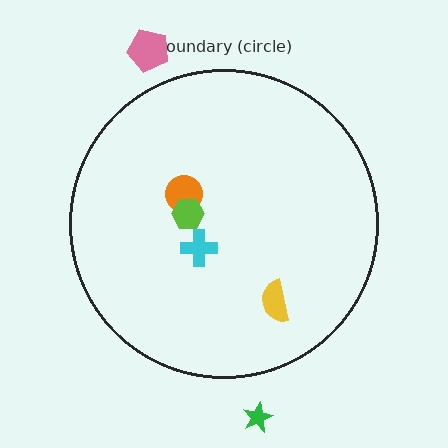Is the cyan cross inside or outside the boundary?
Inside.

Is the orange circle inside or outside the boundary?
Inside.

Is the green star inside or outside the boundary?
Outside.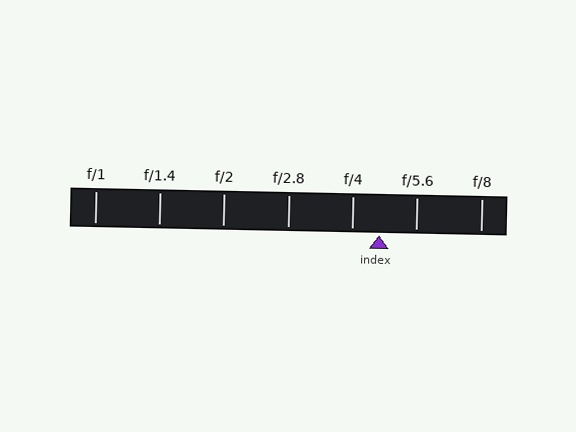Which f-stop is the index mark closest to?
The index mark is closest to f/4.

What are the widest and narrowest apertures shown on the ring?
The widest aperture shown is f/1 and the narrowest is f/8.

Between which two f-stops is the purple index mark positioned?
The index mark is between f/4 and f/5.6.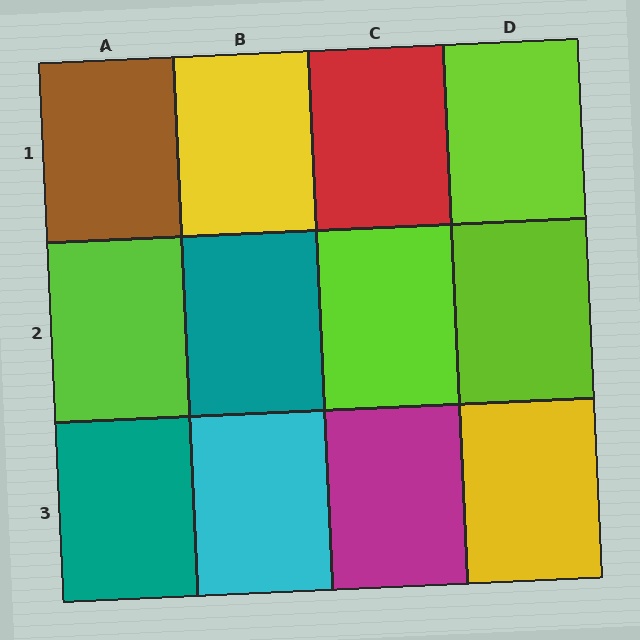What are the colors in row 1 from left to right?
Brown, yellow, red, lime.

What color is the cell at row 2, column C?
Lime.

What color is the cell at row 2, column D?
Lime.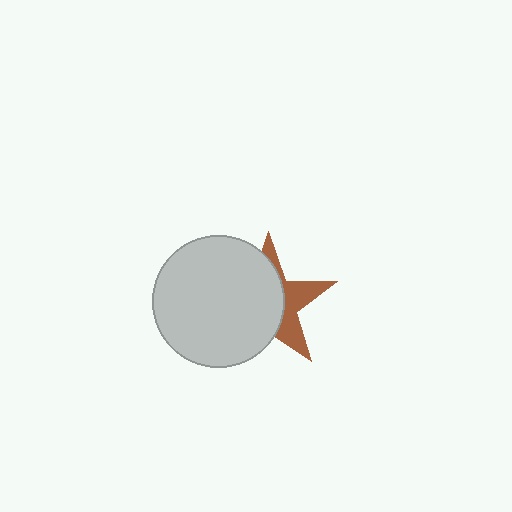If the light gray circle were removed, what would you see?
You would see the complete brown star.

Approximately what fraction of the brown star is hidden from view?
Roughly 63% of the brown star is hidden behind the light gray circle.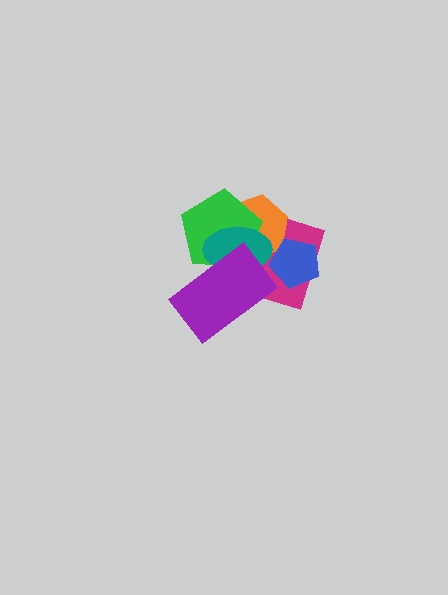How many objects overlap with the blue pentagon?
2 objects overlap with the blue pentagon.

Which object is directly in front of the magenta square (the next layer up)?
The orange hexagon is directly in front of the magenta square.